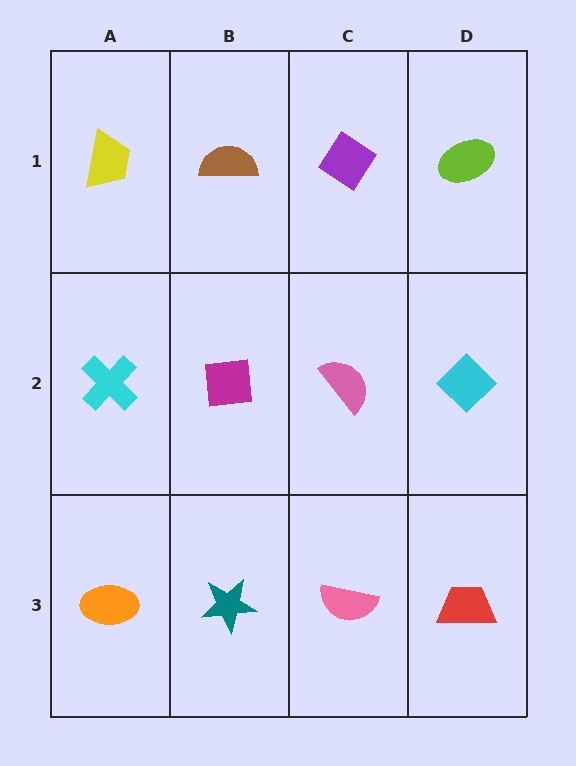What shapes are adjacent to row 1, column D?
A cyan diamond (row 2, column D), a purple diamond (row 1, column C).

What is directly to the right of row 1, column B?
A purple diamond.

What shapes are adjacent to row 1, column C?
A pink semicircle (row 2, column C), a brown semicircle (row 1, column B), a lime ellipse (row 1, column D).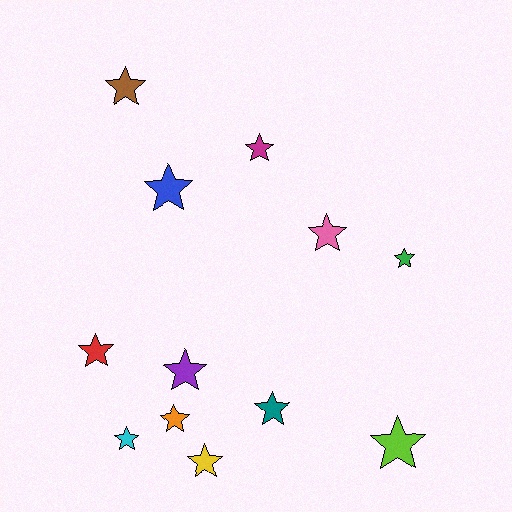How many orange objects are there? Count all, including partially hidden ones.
There is 1 orange object.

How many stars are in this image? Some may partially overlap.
There are 12 stars.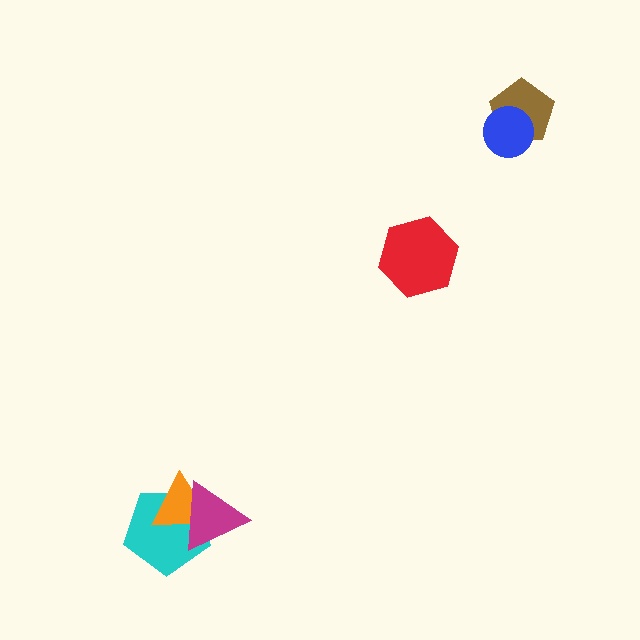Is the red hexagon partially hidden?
No, no other shape covers it.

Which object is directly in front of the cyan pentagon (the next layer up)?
The orange triangle is directly in front of the cyan pentagon.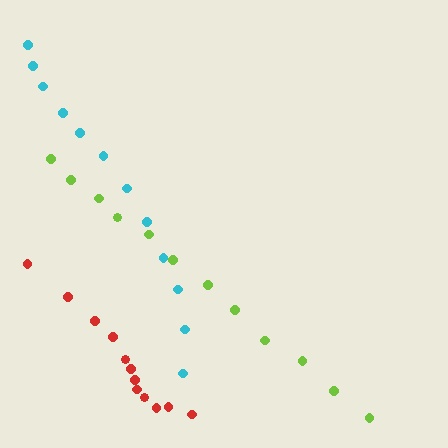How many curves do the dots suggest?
There are 3 distinct paths.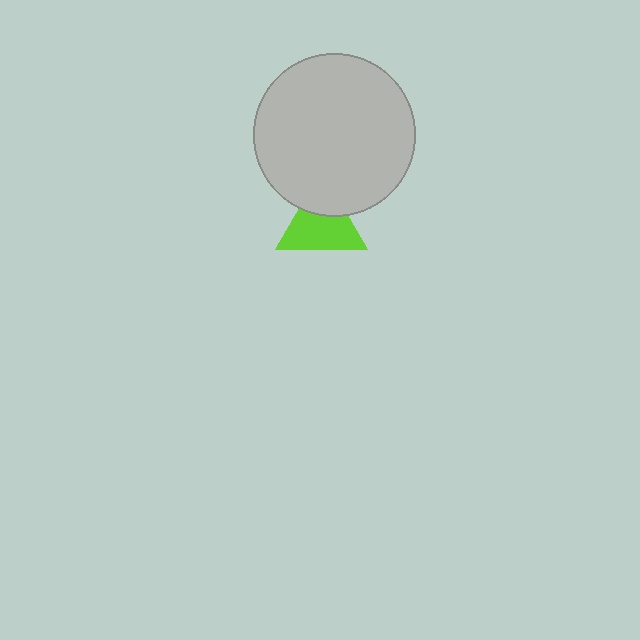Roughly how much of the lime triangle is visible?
Most of it is visible (roughly 68%).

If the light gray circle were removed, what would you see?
You would see the complete lime triangle.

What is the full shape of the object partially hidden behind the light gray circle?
The partially hidden object is a lime triangle.